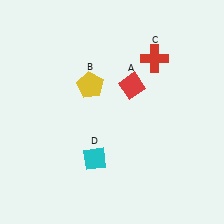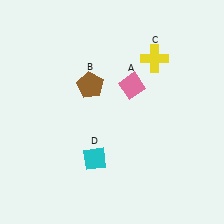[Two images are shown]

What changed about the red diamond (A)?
In Image 1, A is red. In Image 2, it changed to pink.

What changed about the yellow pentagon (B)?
In Image 1, B is yellow. In Image 2, it changed to brown.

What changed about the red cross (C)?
In Image 1, C is red. In Image 2, it changed to yellow.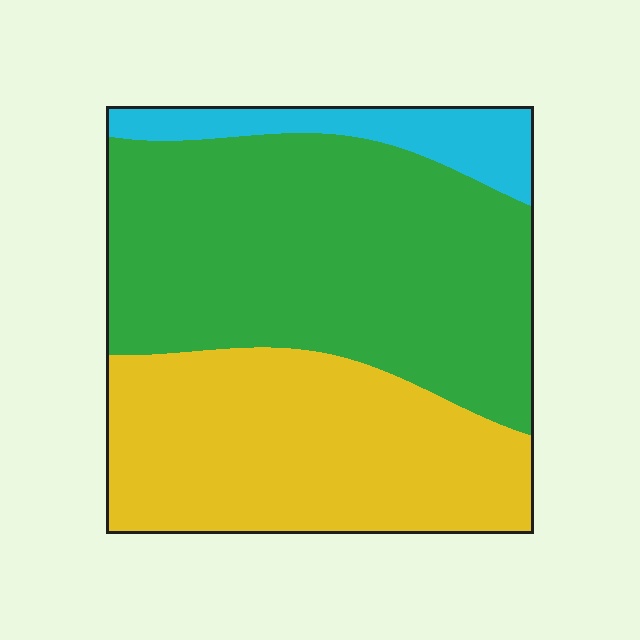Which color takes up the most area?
Green, at roughly 50%.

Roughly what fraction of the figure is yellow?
Yellow covers 38% of the figure.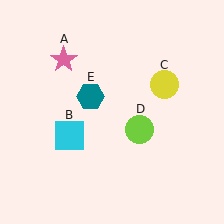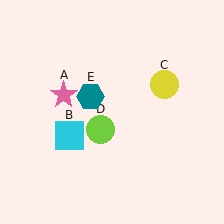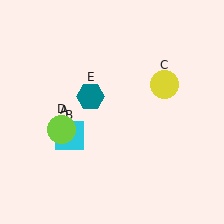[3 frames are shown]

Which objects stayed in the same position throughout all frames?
Cyan square (object B) and yellow circle (object C) and teal hexagon (object E) remained stationary.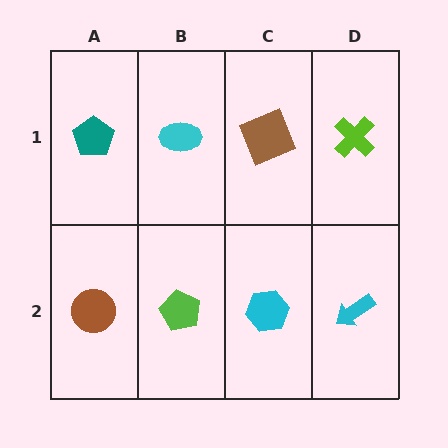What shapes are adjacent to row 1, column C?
A cyan hexagon (row 2, column C), a cyan ellipse (row 1, column B), a lime cross (row 1, column D).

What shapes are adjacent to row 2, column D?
A lime cross (row 1, column D), a cyan hexagon (row 2, column C).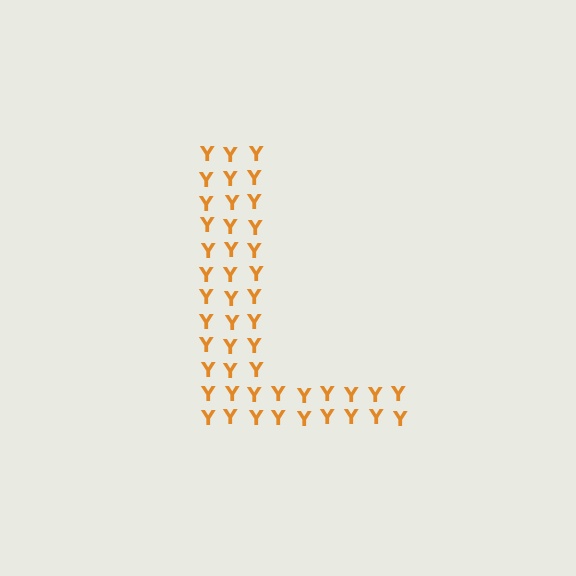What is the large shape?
The large shape is the letter L.